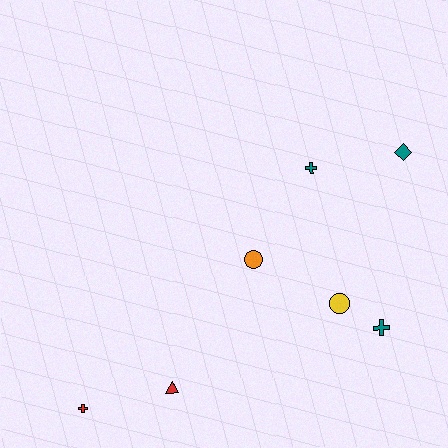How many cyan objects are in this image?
There are no cyan objects.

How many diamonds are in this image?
There is 1 diamond.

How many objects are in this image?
There are 7 objects.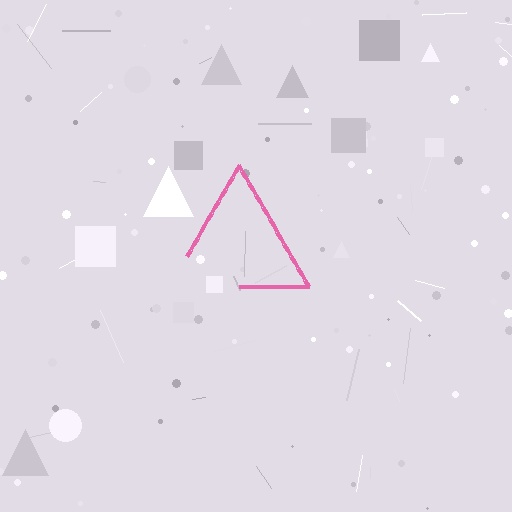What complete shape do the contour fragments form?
The contour fragments form a triangle.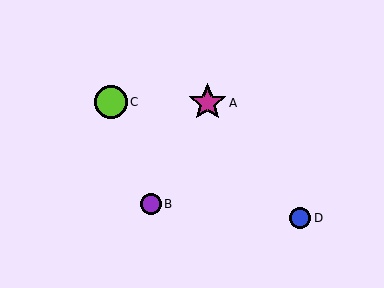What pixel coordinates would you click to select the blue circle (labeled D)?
Click at (300, 218) to select the blue circle D.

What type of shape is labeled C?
Shape C is a lime circle.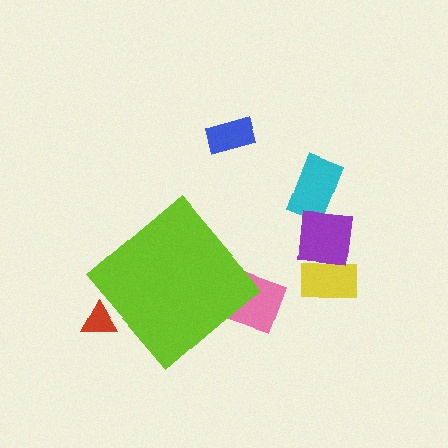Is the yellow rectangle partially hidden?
No, the yellow rectangle is fully visible.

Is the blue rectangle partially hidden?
No, the blue rectangle is fully visible.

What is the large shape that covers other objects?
A lime diamond.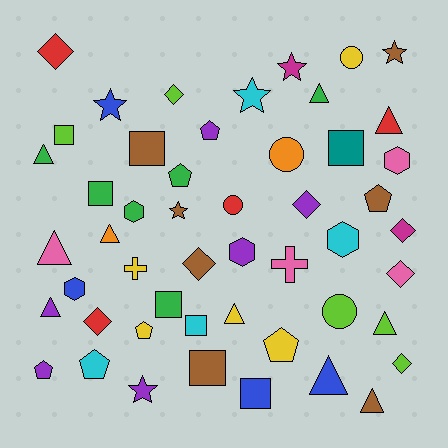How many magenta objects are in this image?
There are 2 magenta objects.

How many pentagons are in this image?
There are 7 pentagons.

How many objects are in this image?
There are 50 objects.